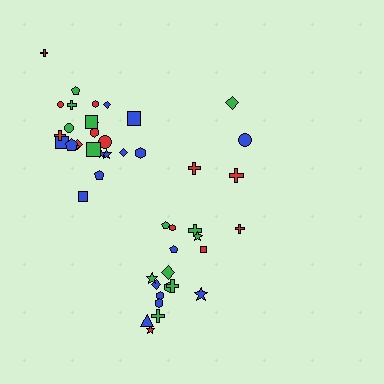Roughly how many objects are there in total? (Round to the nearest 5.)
Roughly 45 objects in total.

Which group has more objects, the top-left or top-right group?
The top-left group.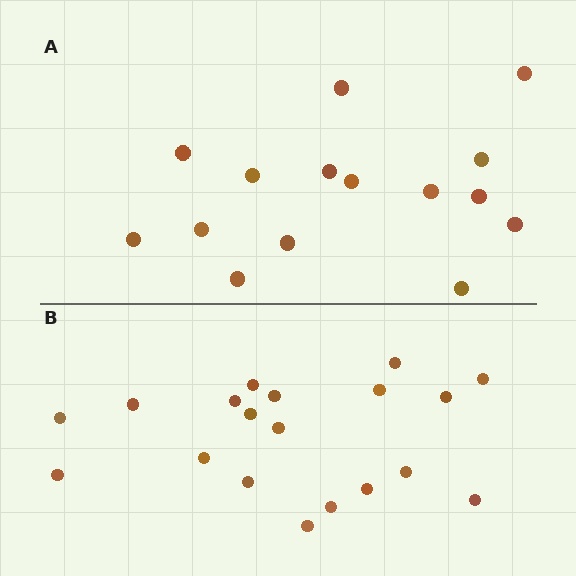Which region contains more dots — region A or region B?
Region B (the bottom region) has more dots.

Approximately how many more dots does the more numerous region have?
Region B has about 4 more dots than region A.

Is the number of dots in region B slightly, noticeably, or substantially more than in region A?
Region B has noticeably more, but not dramatically so. The ratio is roughly 1.3 to 1.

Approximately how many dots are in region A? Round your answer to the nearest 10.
About 20 dots. (The exact count is 15, which rounds to 20.)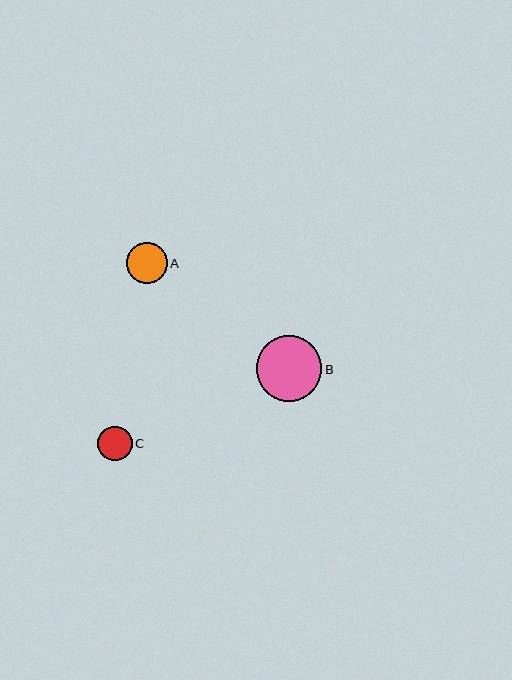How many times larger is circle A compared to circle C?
Circle A is approximately 1.2 times the size of circle C.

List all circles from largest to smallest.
From largest to smallest: B, A, C.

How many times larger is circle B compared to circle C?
Circle B is approximately 1.9 times the size of circle C.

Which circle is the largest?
Circle B is the largest with a size of approximately 65 pixels.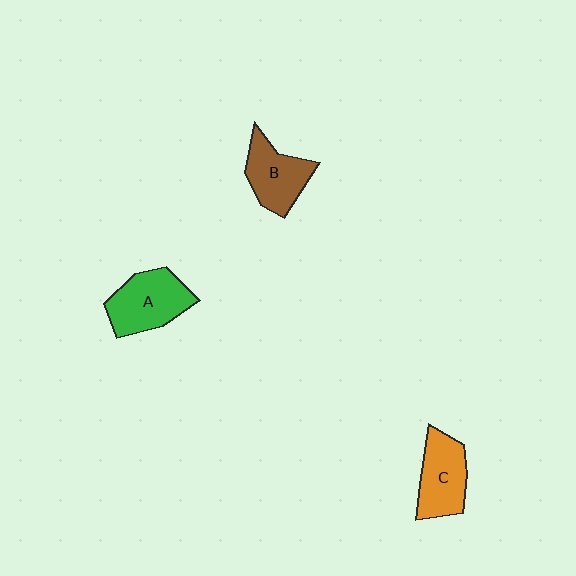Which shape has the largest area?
Shape A (green).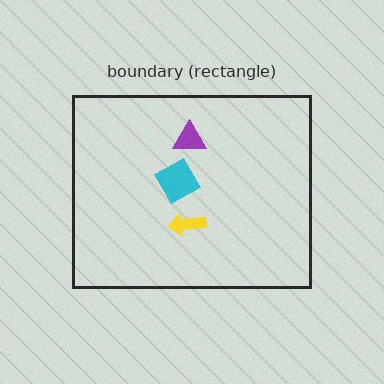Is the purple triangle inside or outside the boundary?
Inside.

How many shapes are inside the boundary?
3 inside, 0 outside.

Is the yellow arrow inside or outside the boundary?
Inside.